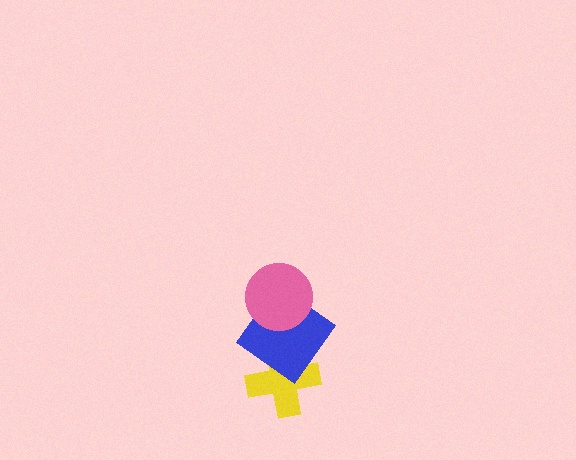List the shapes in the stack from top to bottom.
From top to bottom: the pink circle, the blue diamond, the yellow cross.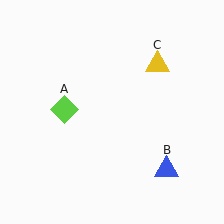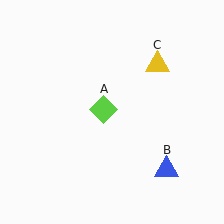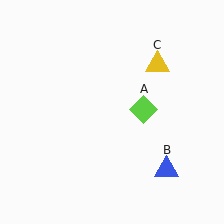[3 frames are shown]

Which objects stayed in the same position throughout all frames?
Blue triangle (object B) and yellow triangle (object C) remained stationary.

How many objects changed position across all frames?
1 object changed position: lime diamond (object A).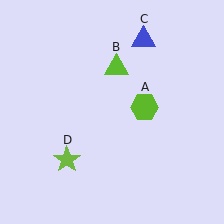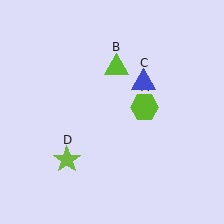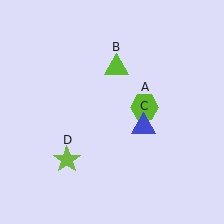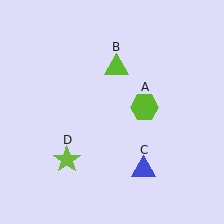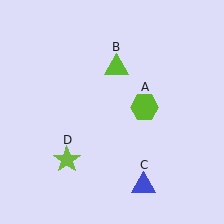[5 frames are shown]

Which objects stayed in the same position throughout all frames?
Lime hexagon (object A) and lime triangle (object B) and lime star (object D) remained stationary.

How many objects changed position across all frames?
1 object changed position: blue triangle (object C).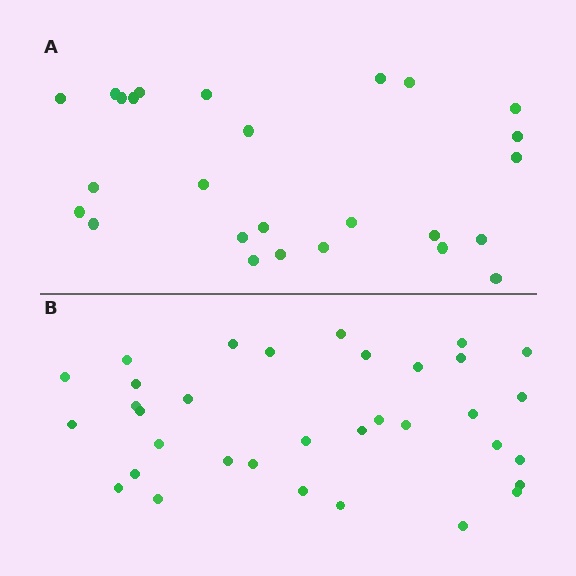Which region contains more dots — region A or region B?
Region B (the bottom region) has more dots.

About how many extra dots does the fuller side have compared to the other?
Region B has roughly 8 or so more dots than region A.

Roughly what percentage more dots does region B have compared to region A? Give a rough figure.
About 30% more.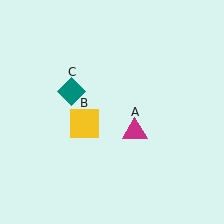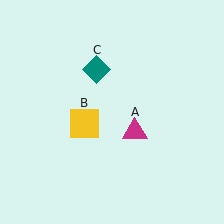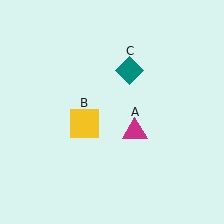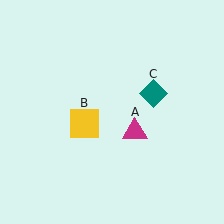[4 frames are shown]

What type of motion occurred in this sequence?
The teal diamond (object C) rotated clockwise around the center of the scene.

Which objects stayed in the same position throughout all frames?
Magenta triangle (object A) and yellow square (object B) remained stationary.